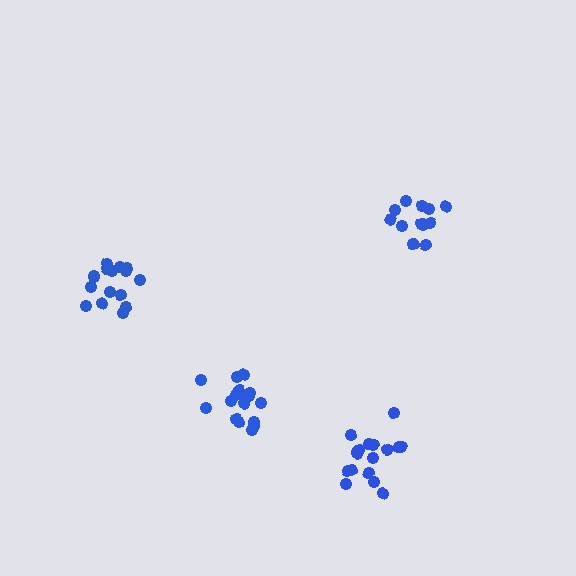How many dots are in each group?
Group 1: 17 dots, Group 2: 15 dots, Group 3: 16 dots, Group 4: 12 dots (60 total).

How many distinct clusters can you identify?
There are 4 distinct clusters.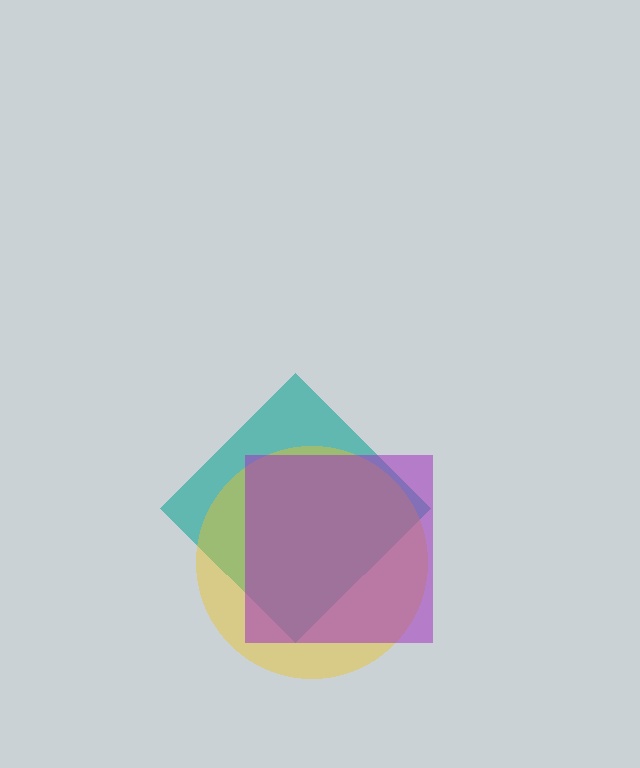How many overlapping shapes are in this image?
There are 3 overlapping shapes in the image.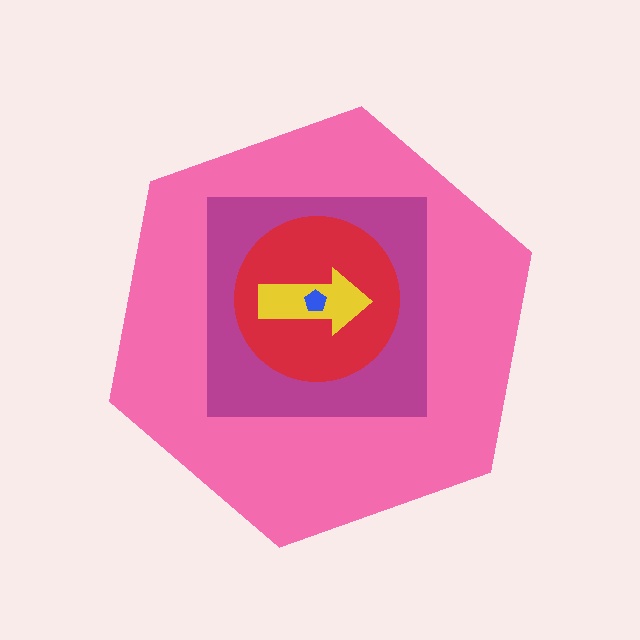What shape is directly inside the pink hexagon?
The magenta square.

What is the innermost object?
The blue pentagon.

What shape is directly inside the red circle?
The yellow arrow.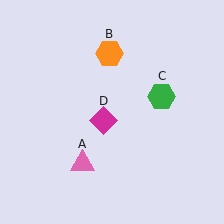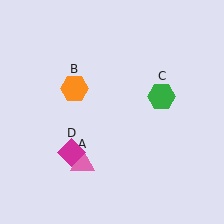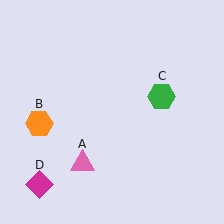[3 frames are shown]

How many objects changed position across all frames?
2 objects changed position: orange hexagon (object B), magenta diamond (object D).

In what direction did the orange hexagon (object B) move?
The orange hexagon (object B) moved down and to the left.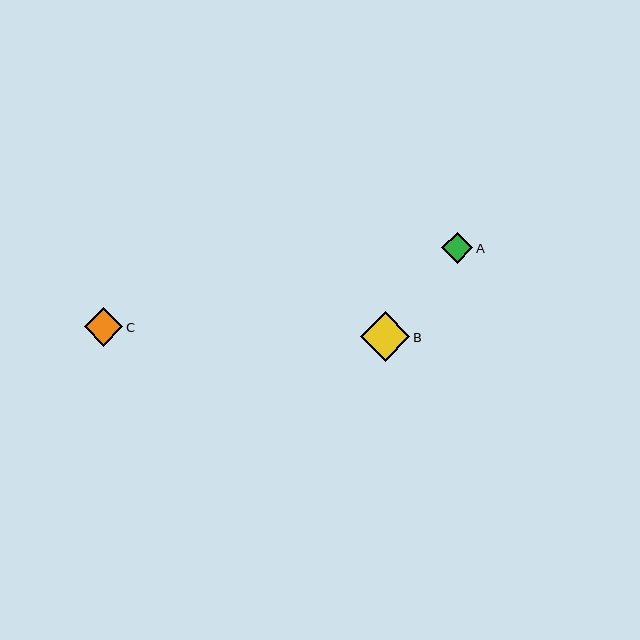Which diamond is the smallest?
Diamond A is the smallest with a size of approximately 31 pixels.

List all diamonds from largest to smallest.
From largest to smallest: B, C, A.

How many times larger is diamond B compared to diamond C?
Diamond B is approximately 1.3 times the size of diamond C.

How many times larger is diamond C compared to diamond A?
Diamond C is approximately 1.3 times the size of diamond A.